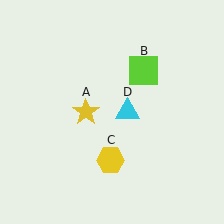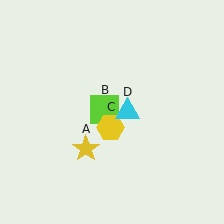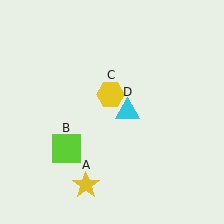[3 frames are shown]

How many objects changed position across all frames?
3 objects changed position: yellow star (object A), lime square (object B), yellow hexagon (object C).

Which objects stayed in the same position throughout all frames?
Cyan triangle (object D) remained stationary.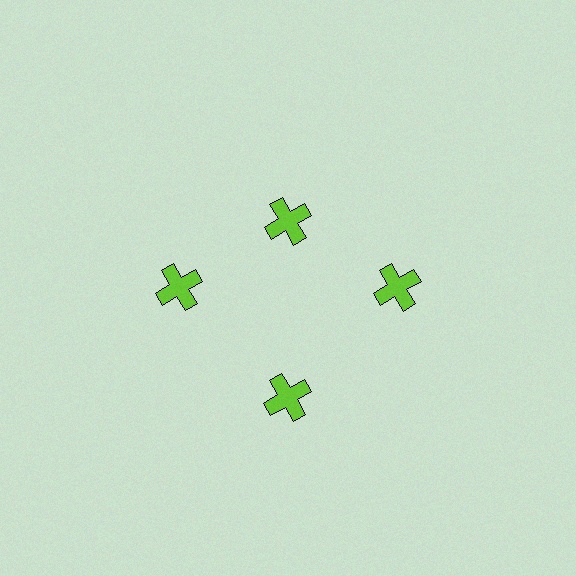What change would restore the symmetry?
The symmetry would be restored by moving it outward, back onto the ring so that all 4 crosses sit at equal angles and equal distance from the center.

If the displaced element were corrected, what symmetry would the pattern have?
It would have 4-fold rotational symmetry — the pattern would map onto itself every 90 degrees.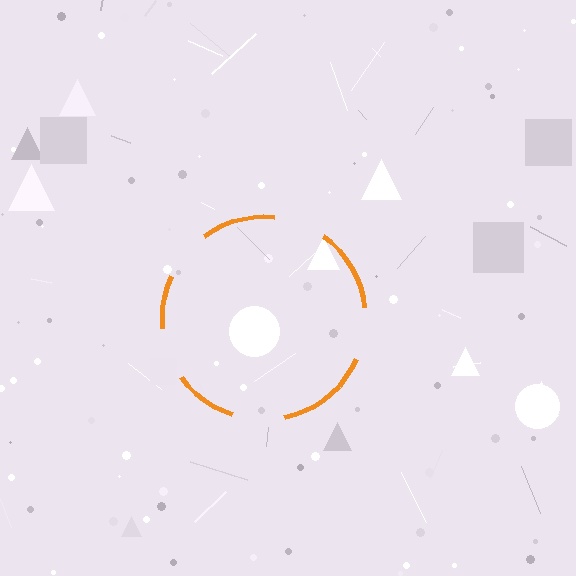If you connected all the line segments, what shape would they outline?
They would outline a circle.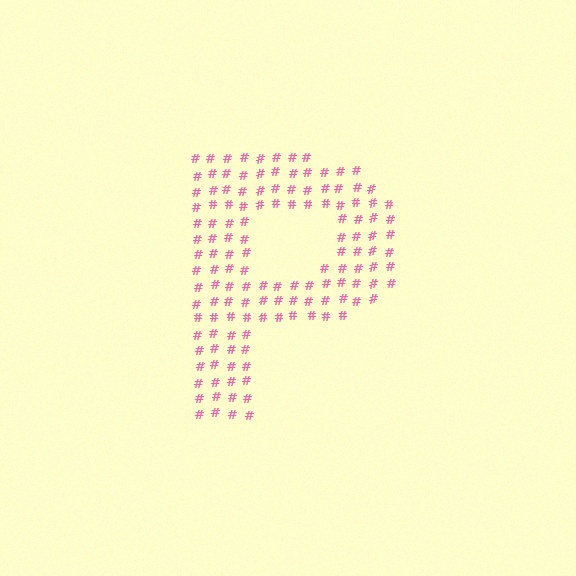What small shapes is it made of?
It is made of small hash symbols.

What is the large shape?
The large shape is the letter P.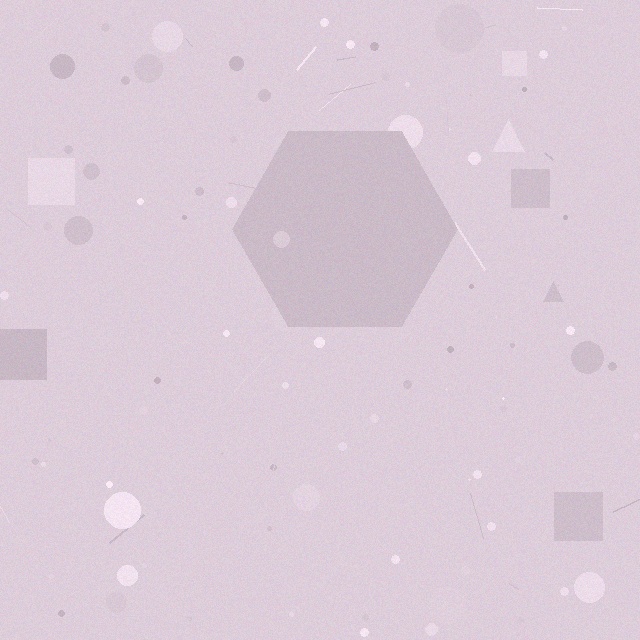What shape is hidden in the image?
A hexagon is hidden in the image.